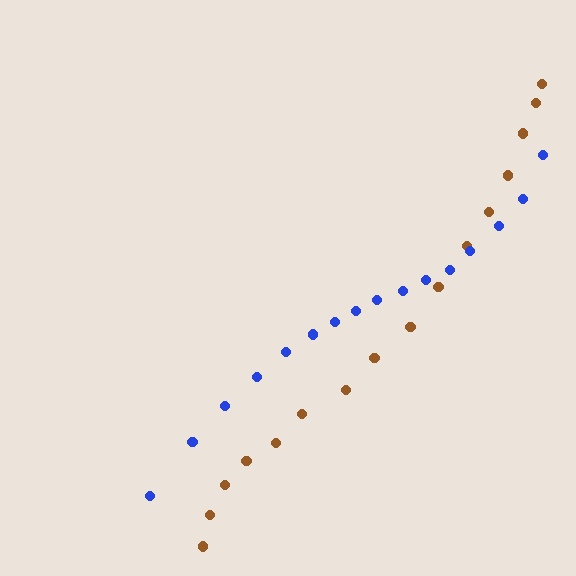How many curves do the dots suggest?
There are 2 distinct paths.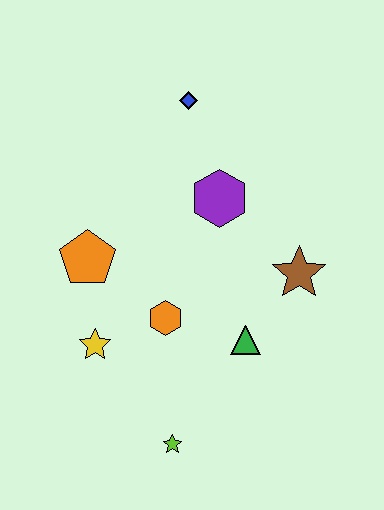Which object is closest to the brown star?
The green triangle is closest to the brown star.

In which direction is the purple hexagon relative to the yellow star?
The purple hexagon is above the yellow star.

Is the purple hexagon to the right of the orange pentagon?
Yes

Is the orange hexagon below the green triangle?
No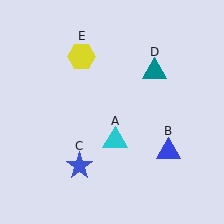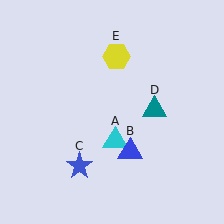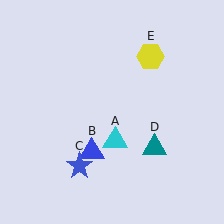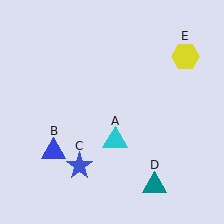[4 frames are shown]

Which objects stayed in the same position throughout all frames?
Cyan triangle (object A) and blue star (object C) remained stationary.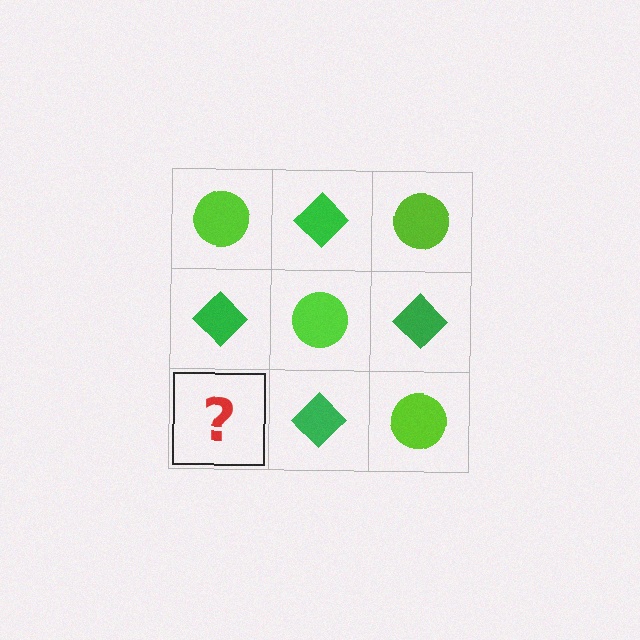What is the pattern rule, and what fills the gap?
The rule is that it alternates lime circle and green diamond in a checkerboard pattern. The gap should be filled with a lime circle.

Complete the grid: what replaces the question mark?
The question mark should be replaced with a lime circle.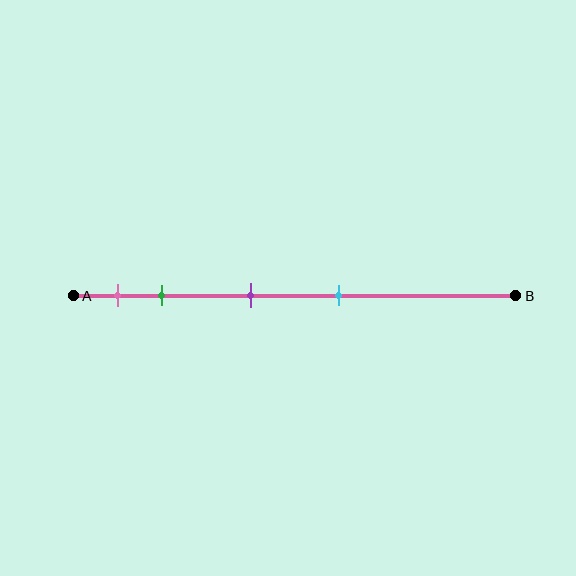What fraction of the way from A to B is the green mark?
The green mark is approximately 20% (0.2) of the way from A to B.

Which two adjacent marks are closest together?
The pink and green marks are the closest adjacent pair.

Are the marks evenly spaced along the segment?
No, the marks are not evenly spaced.